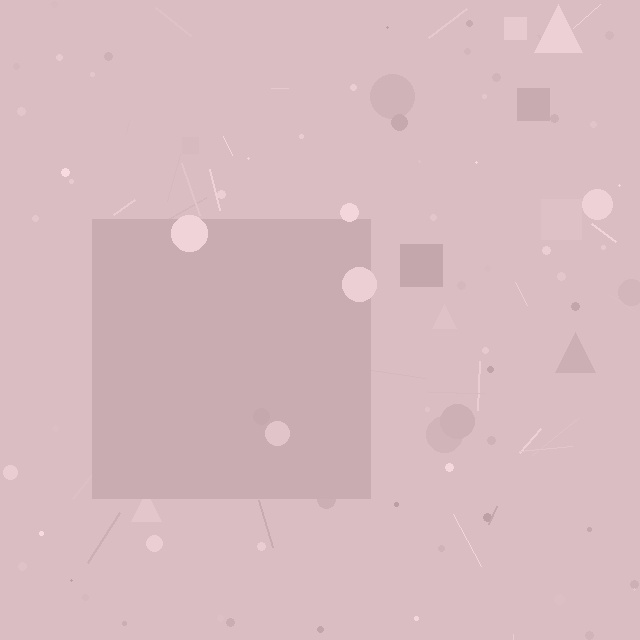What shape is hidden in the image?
A square is hidden in the image.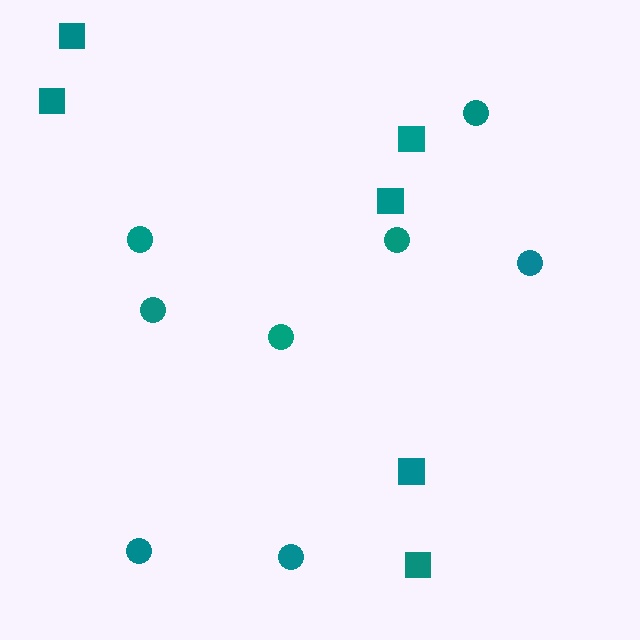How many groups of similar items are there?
There are 2 groups: one group of squares (6) and one group of circles (8).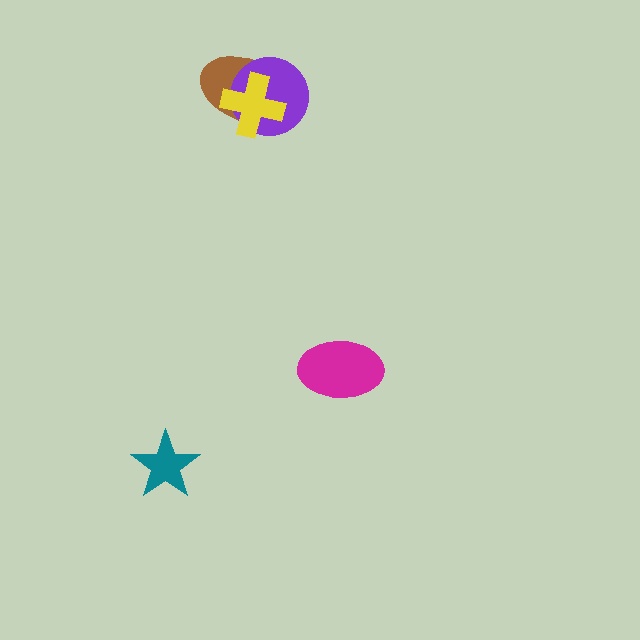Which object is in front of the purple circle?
The yellow cross is in front of the purple circle.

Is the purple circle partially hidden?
Yes, it is partially covered by another shape.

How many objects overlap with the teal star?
0 objects overlap with the teal star.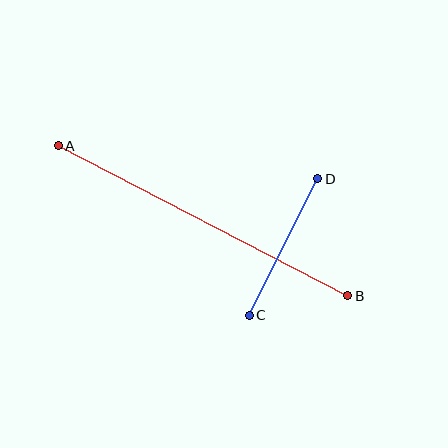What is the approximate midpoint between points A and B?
The midpoint is at approximately (203, 221) pixels.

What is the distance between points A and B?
The distance is approximately 326 pixels.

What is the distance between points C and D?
The distance is approximately 153 pixels.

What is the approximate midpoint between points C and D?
The midpoint is at approximately (283, 247) pixels.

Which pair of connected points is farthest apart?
Points A and B are farthest apart.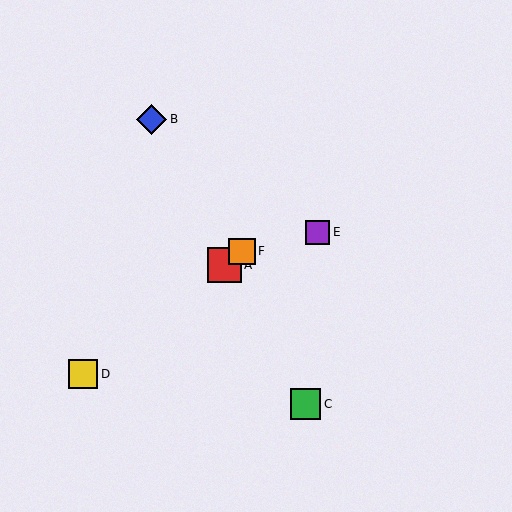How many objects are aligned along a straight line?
3 objects (A, D, F) are aligned along a straight line.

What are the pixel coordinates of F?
Object F is at (242, 251).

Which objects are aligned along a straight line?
Objects A, D, F are aligned along a straight line.